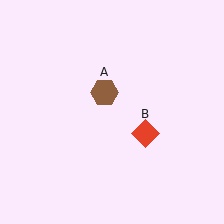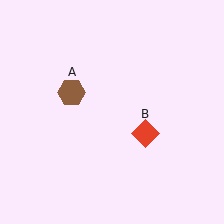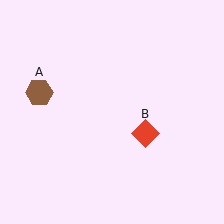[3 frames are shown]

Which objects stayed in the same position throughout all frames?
Red diamond (object B) remained stationary.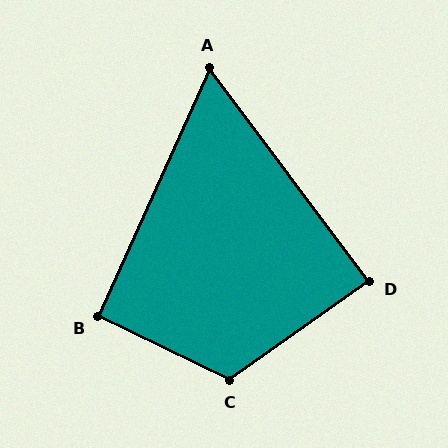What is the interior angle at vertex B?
Approximately 92 degrees (approximately right).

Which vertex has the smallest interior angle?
A, at approximately 61 degrees.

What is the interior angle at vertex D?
Approximately 88 degrees (approximately right).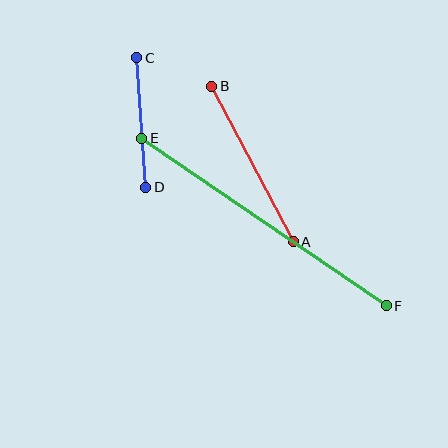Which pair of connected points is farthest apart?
Points E and F are farthest apart.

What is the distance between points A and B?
The distance is approximately 176 pixels.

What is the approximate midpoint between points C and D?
The midpoint is at approximately (141, 123) pixels.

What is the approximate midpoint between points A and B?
The midpoint is at approximately (253, 164) pixels.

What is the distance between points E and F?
The distance is approximately 296 pixels.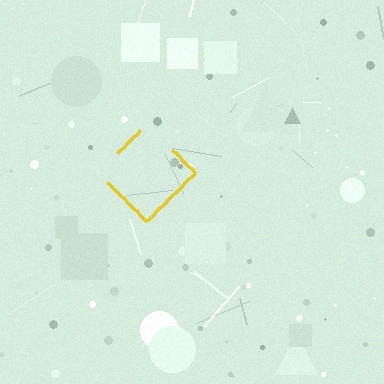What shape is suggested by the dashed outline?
The dashed outline suggests a diamond.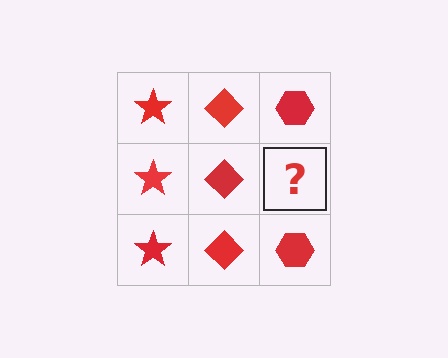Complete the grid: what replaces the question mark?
The question mark should be replaced with a red hexagon.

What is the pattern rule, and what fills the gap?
The rule is that each column has a consistent shape. The gap should be filled with a red hexagon.